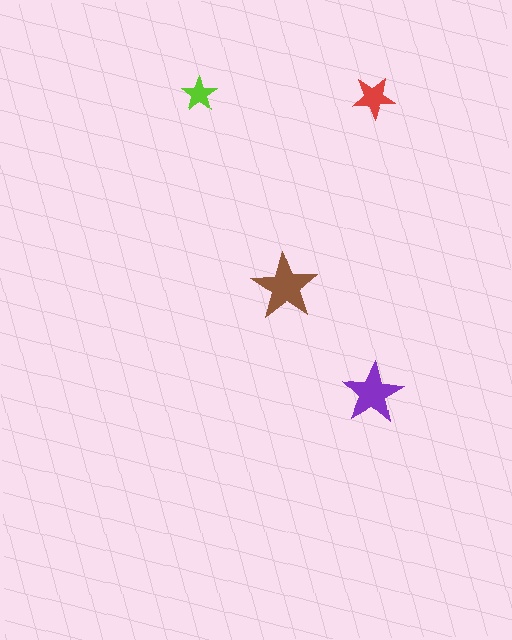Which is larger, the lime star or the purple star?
The purple one.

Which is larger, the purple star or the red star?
The purple one.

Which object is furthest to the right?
The red star is rightmost.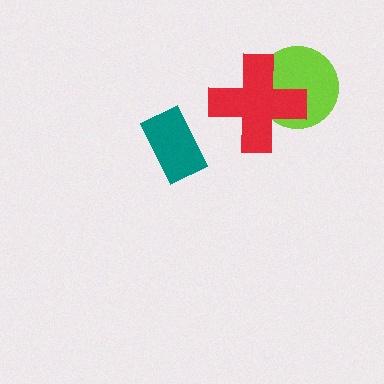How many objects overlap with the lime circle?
1 object overlaps with the lime circle.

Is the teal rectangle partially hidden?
No, no other shape covers it.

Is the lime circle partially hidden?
Yes, it is partially covered by another shape.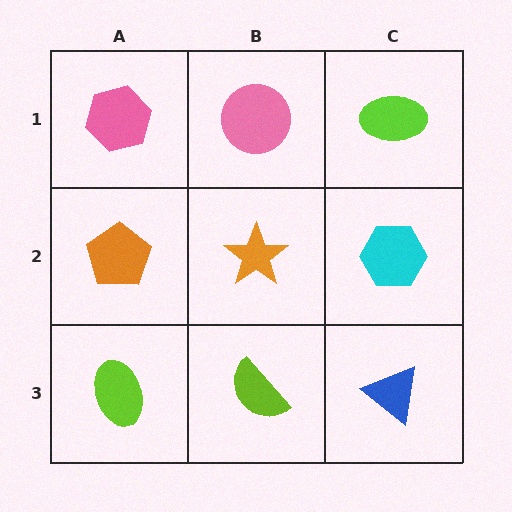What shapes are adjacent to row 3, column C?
A cyan hexagon (row 2, column C), a lime semicircle (row 3, column B).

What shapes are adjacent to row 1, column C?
A cyan hexagon (row 2, column C), a pink circle (row 1, column B).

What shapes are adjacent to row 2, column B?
A pink circle (row 1, column B), a lime semicircle (row 3, column B), an orange pentagon (row 2, column A), a cyan hexagon (row 2, column C).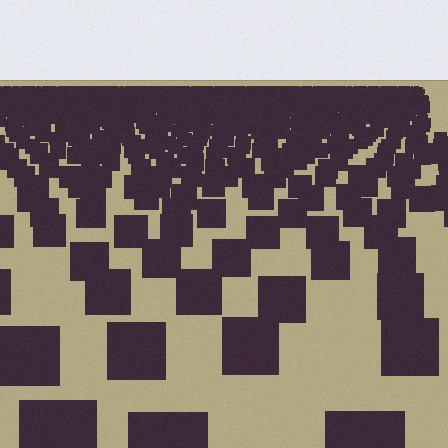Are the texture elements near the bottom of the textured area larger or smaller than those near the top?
Larger. Near the bottom, elements are closer to the viewer and appear at a bigger on-screen size.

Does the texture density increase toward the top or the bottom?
Density increases toward the top.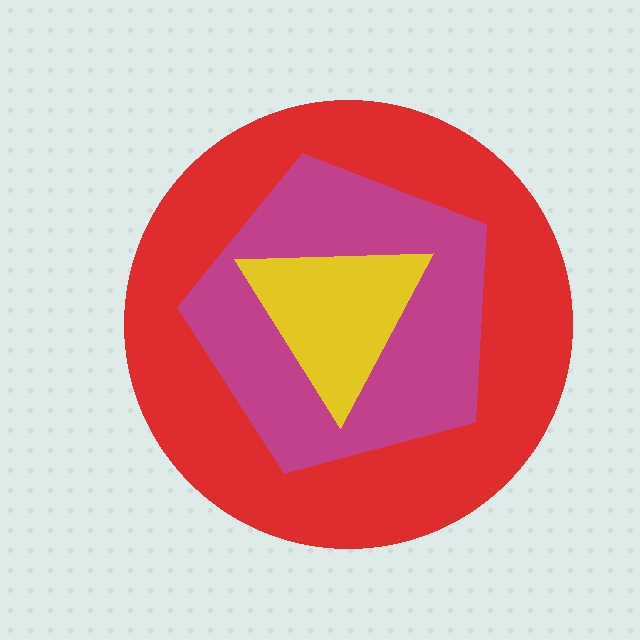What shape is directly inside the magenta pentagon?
The yellow triangle.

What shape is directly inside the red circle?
The magenta pentagon.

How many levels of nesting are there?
3.